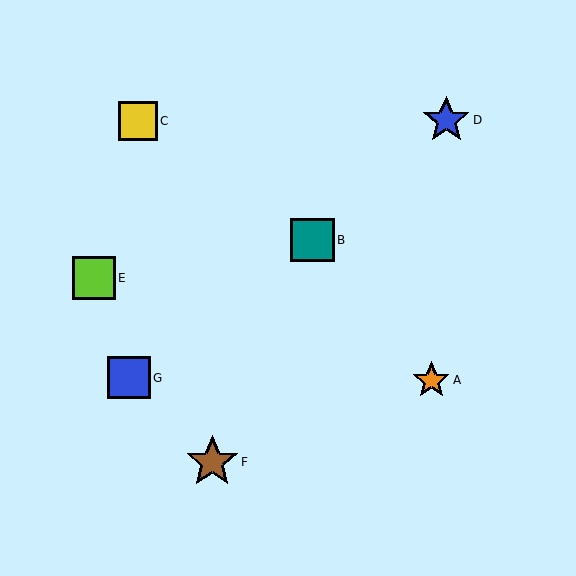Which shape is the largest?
The brown star (labeled F) is the largest.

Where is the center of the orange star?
The center of the orange star is at (431, 380).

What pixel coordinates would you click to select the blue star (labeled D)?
Click at (446, 120) to select the blue star D.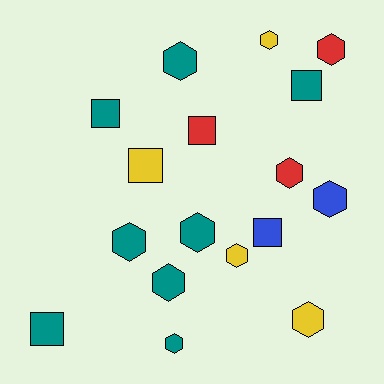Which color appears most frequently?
Teal, with 8 objects.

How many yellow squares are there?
There is 1 yellow square.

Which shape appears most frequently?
Hexagon, with 11 objects.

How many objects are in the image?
There are 17 objects.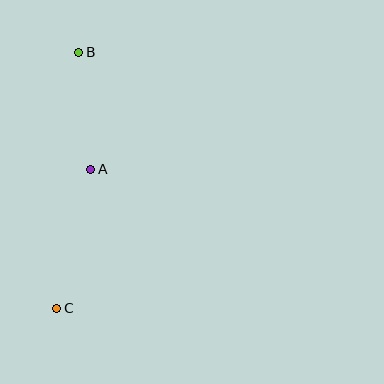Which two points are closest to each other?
Points A and B are closest to each other.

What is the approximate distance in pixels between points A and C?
The distance between A and C is approximately 143 pixels.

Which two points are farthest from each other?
Points B and C are farthest from each other.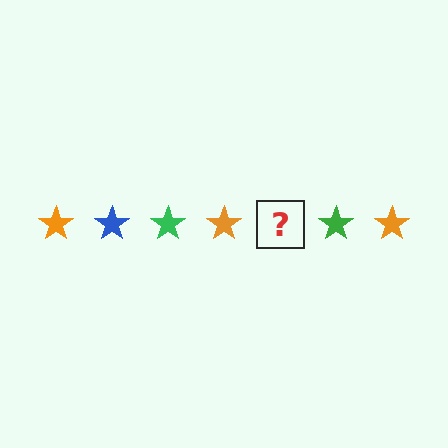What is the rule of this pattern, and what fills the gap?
The rule is that the pattern cycles through orange, blue, green stars. The gap should be filled with a blue star.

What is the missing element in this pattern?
The missing element is a blue star.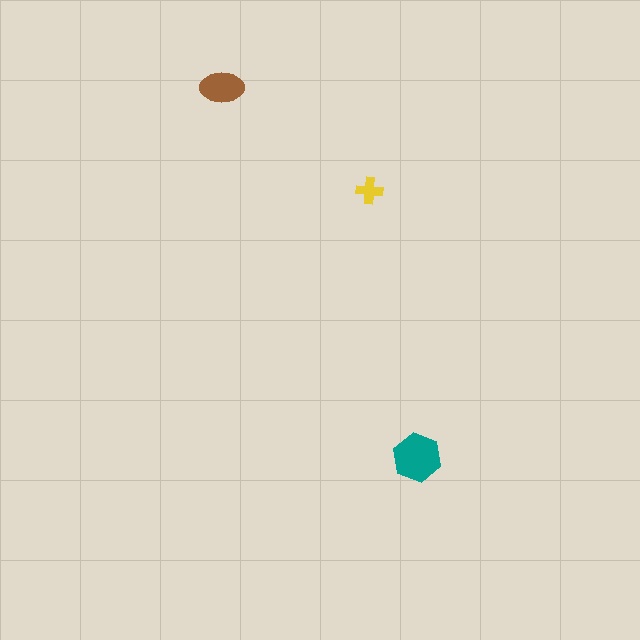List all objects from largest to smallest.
The teal hexagon, the brown ellipse, the yellow cross.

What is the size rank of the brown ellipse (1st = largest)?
2nd.